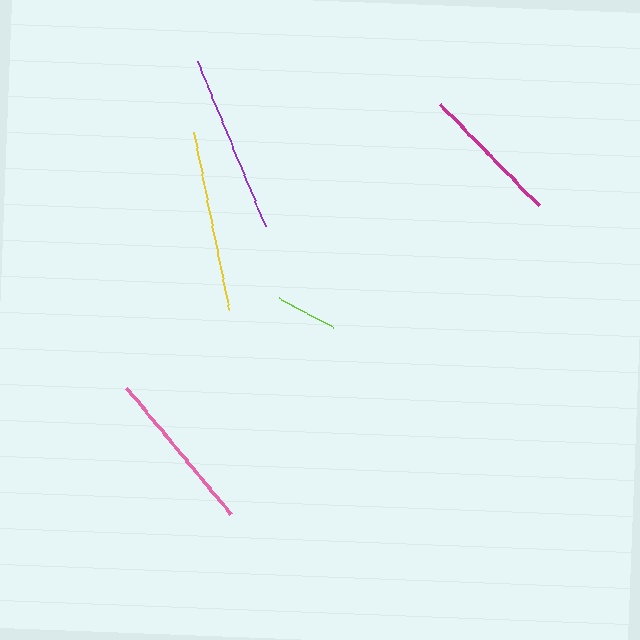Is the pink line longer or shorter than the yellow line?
The yellow line is longer than the pink line.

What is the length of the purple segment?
The purple segment is approximately 178 pixels long.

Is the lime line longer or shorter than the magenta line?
The magenta line is longer than the lime line.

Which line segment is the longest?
The yellow line is the longest at approximately 182 pixels.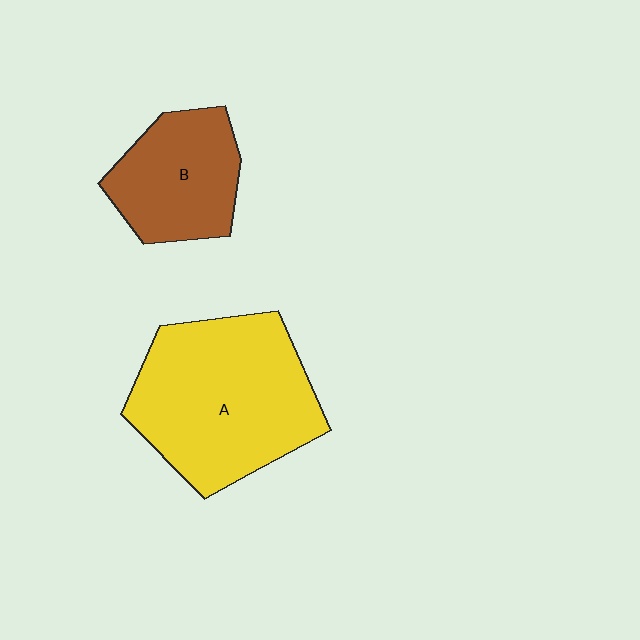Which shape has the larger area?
Shape A (yellow).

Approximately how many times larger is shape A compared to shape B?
Approximately 1.8 times.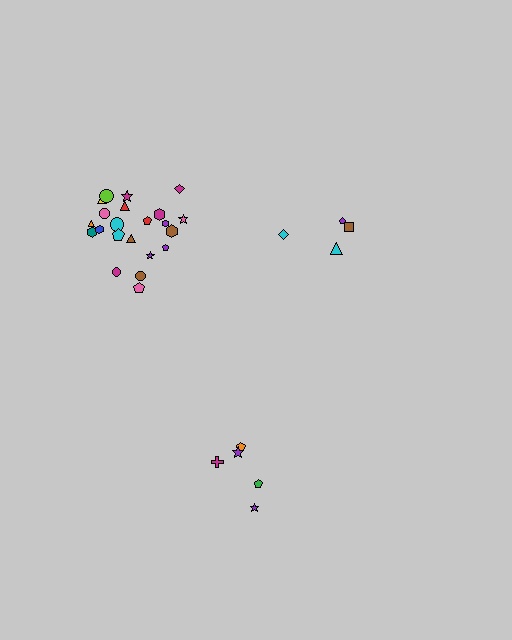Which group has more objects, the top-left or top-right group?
The top-left group.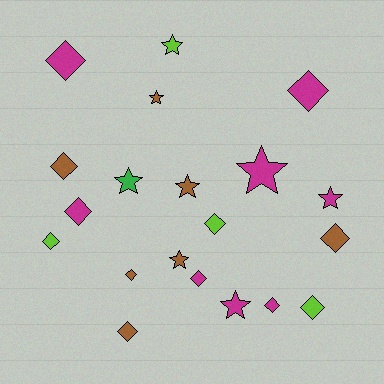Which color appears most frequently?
Magenta, with 8 objects.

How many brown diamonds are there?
There are 4 brown diamonds.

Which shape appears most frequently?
Diamond, with 12 objects.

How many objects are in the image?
There are 20 objects.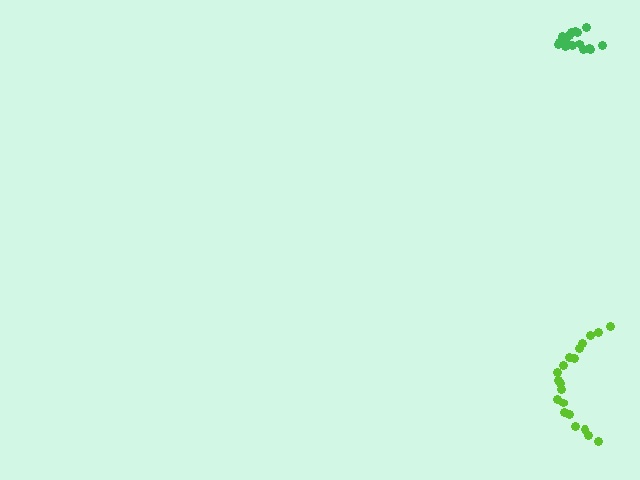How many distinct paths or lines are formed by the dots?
There are 2 distinct paths.